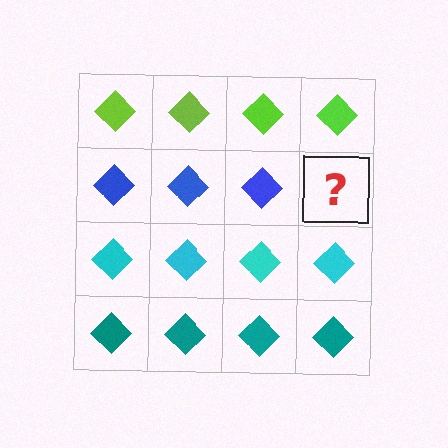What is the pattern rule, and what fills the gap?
The rule is that each row has a consistent color. The gap should be filled with a blue diamond.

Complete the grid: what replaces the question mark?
The question mark should be replaced with a blue diamond.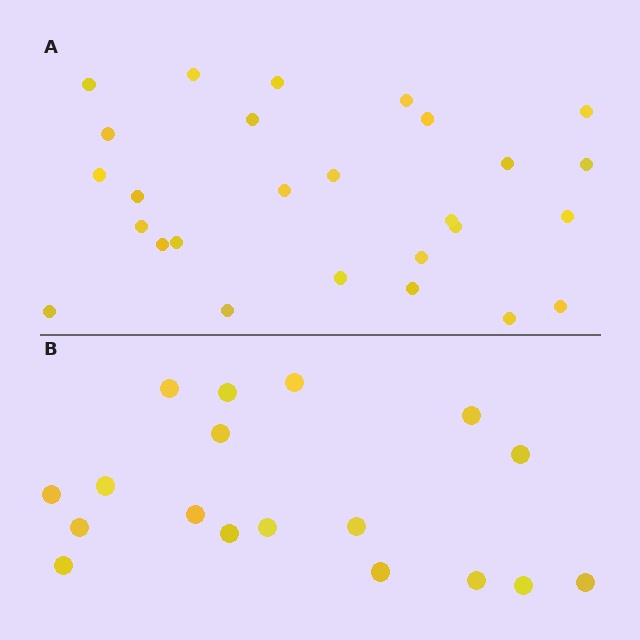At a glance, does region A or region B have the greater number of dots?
Region A (the top region) has more dots.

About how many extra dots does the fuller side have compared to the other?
Region A has roughly 8 or so more dots than region B.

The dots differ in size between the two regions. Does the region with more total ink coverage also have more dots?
No. Region B has more total ink coverage because its dots are larger, but region A actually contains more individual dots. Total area can be misleading — the number of items is what matters here.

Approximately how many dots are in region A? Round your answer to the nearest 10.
About 30 dots. (The exact count is 27, which rounds to 30.)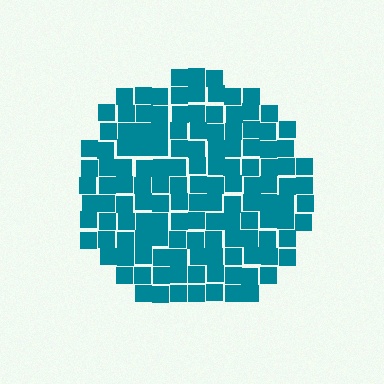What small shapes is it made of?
It is made of small squares.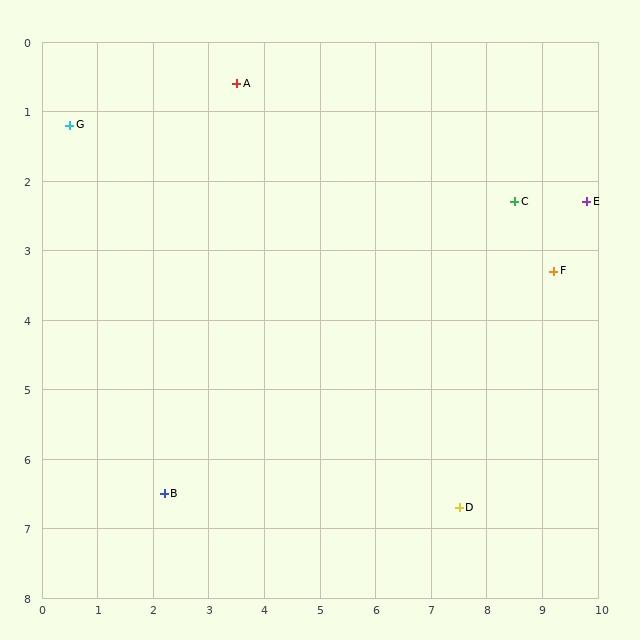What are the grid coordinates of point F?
Point F is at approximately (9.2, 3.3).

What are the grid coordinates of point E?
Point E is at approximately (9.8, 2.3).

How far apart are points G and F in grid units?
Points G and F are about 8.9 grid units apart.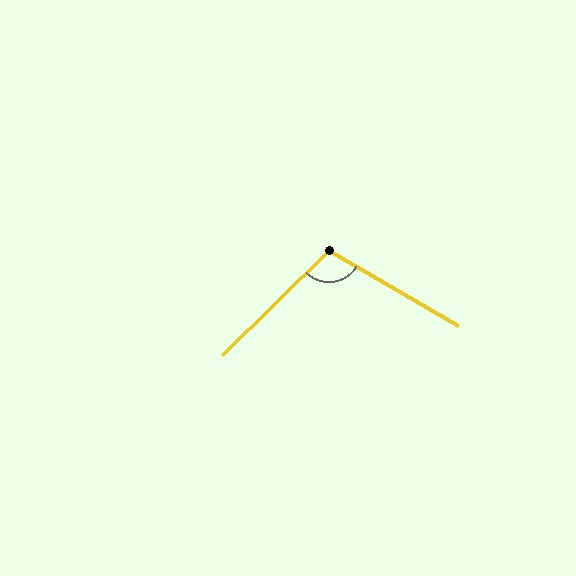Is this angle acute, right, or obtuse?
It is obtuse.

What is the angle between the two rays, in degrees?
Approximately 105 degrees.